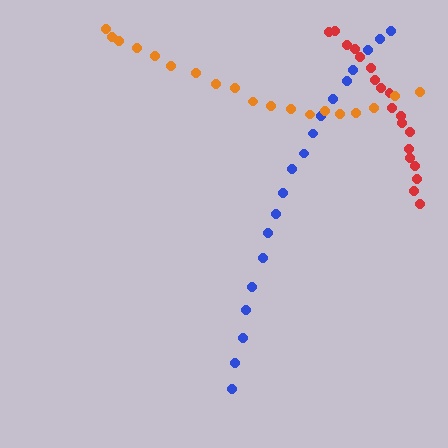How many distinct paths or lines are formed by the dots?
There are 3 distinct paths.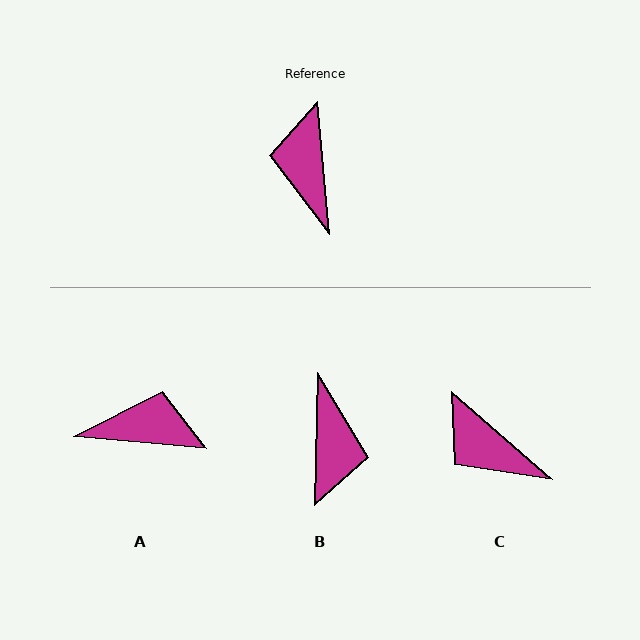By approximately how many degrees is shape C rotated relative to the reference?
Approximately 44 degrees counter-clockwise.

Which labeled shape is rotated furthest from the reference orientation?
B, about 173 degrees away.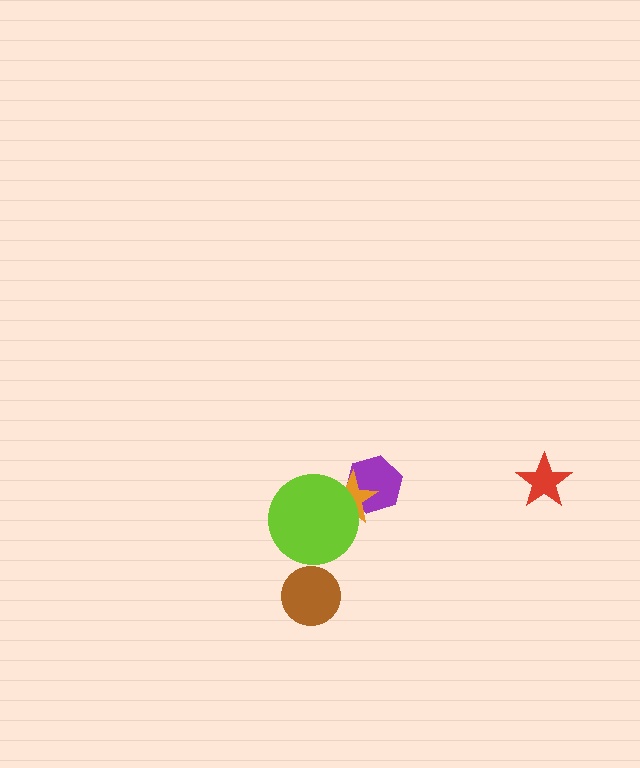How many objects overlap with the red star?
0 objects overlap with the red star.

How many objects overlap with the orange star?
2 objects overlap with the orange star.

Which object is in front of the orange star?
The lime circle is in front of the orange star.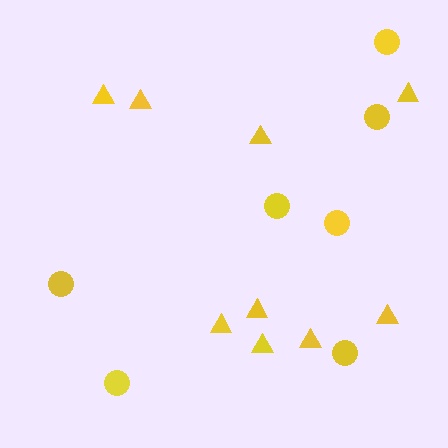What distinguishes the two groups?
There are 2 groups: one group of circles (7) and one group of triangles (9).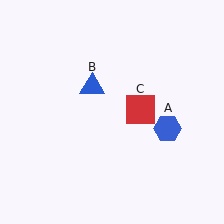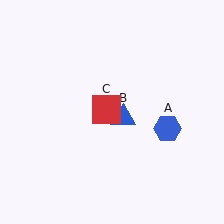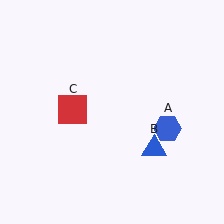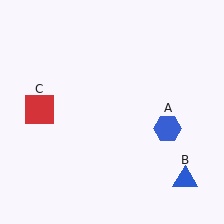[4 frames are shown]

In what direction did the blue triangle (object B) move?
The blue triangle (object B) moved down and to the right.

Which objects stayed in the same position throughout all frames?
Blue hexagon (object A) remained stationary.